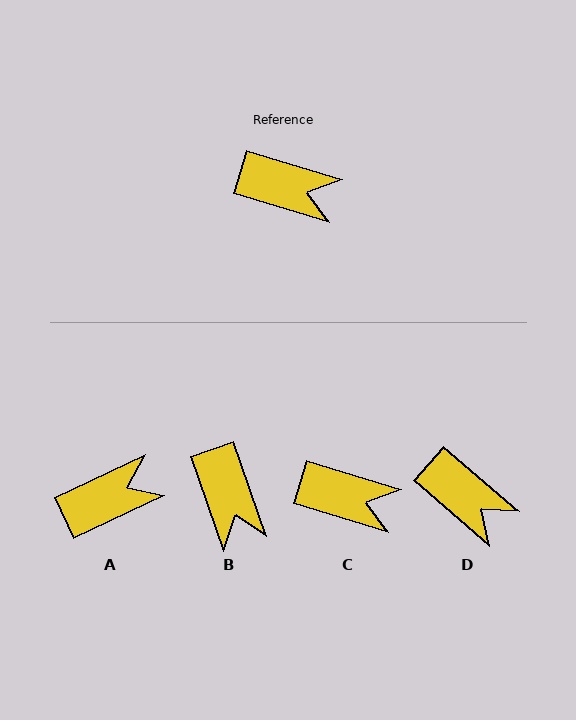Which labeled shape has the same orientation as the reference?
C.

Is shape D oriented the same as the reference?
No, it is off by about 24 degrees.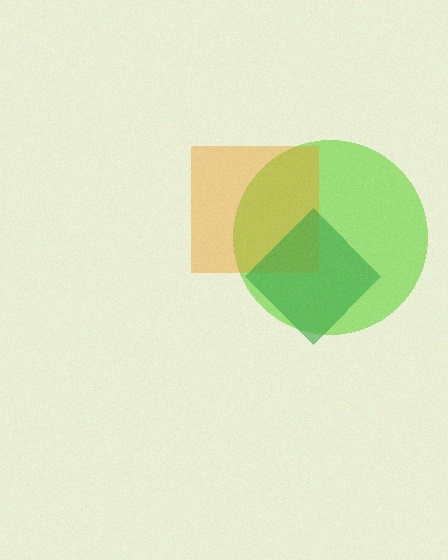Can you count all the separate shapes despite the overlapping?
Yes, there are 3 separate shapes.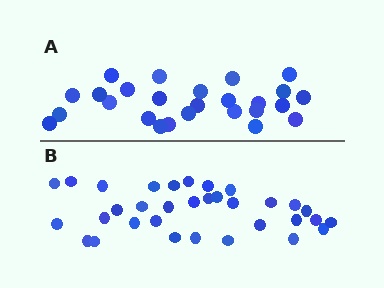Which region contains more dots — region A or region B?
Region B (the bottom region) has more dots.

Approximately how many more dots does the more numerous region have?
Region B has roughly 8 or so more dots than region A.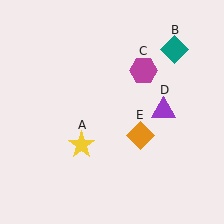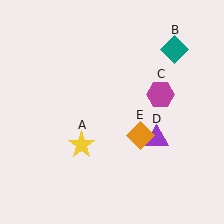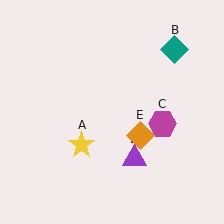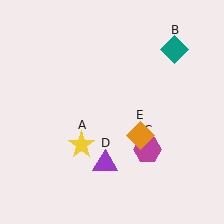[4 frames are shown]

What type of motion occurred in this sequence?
The magenta hexagon (object C), purple triangle (object D) rotated clockwise around the center of the scene.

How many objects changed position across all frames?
2 objects changed position: magenta hexagon (object C), purple triangle (object D).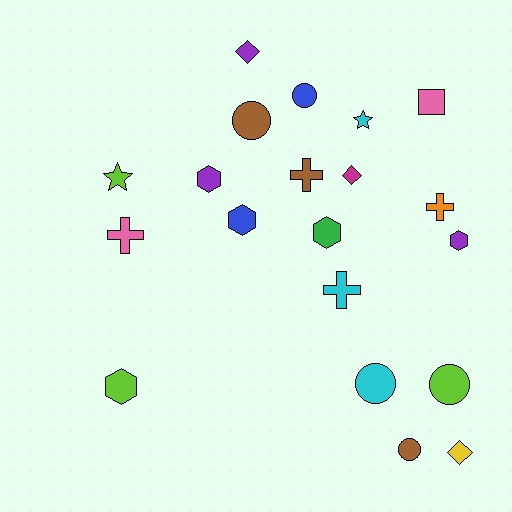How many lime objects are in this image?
There are 3 lime objects.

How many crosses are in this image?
There are 4 crosses.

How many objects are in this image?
There are 20 objects.